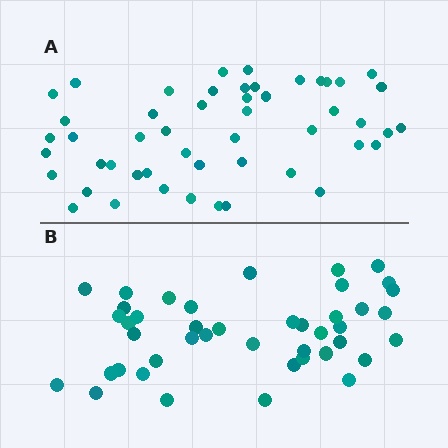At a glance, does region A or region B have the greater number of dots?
Region A (the top region) has more dots.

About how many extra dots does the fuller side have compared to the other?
Region A has roughly 8 or so more dots than region B.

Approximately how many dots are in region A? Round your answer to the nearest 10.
About 50 dots.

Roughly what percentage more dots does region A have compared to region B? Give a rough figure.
About 15% more.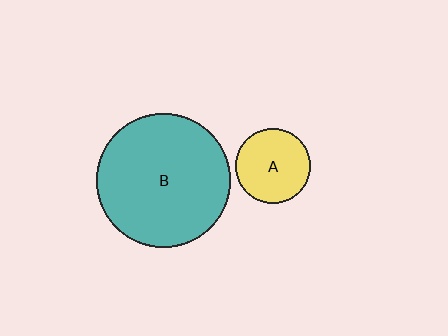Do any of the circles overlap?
No, none of the circles overlap.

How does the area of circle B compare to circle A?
Approximately 3.2 times.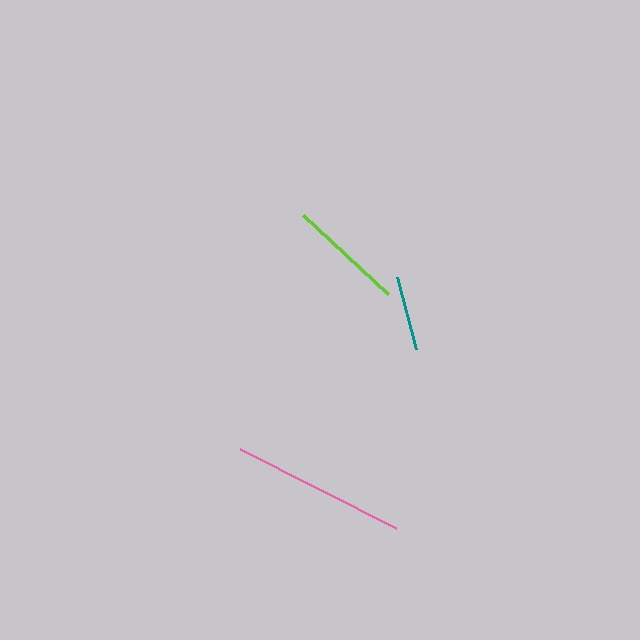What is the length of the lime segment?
The lime segment is approximately 117 pixels long.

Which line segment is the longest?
The pink line is the longest at approximately 175 pixels.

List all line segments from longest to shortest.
From longest to shortest: pink, lime, teal.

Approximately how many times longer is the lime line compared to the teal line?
The lime line is approximately 1.6 times the length of the teal line.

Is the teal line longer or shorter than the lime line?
The lime line is longer than the teal line.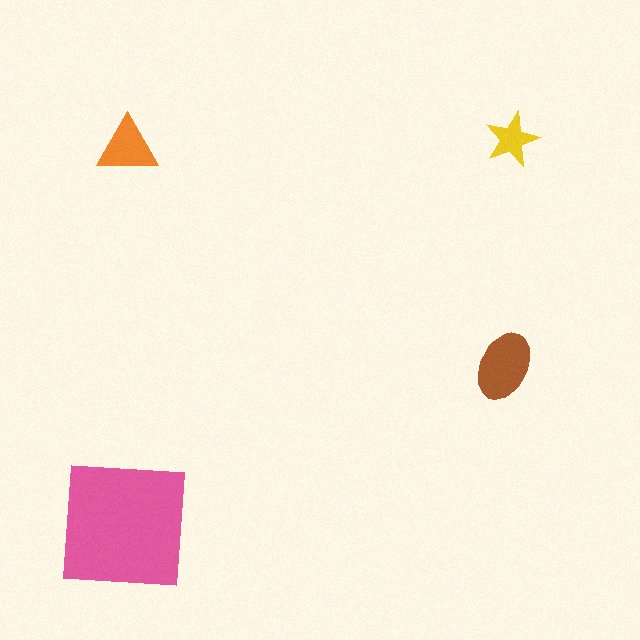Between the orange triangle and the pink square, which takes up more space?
The pink square.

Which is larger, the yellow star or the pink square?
The pink square.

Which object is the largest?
The pink square.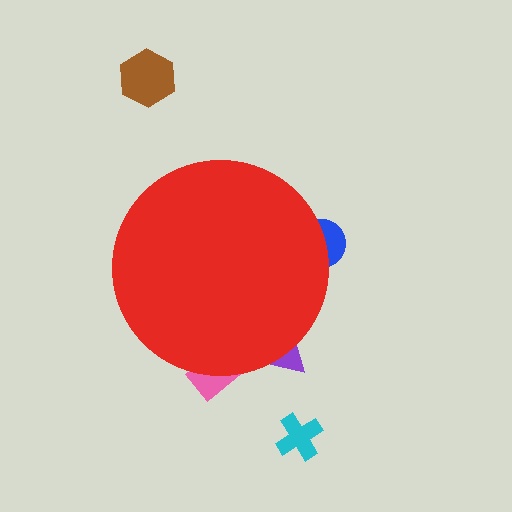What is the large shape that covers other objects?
A red circle.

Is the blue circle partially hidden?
Yes, the blue circle is partially hidden behind the red circle.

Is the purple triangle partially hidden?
Yes, the purple triangle is partially hidden behind the red circle.